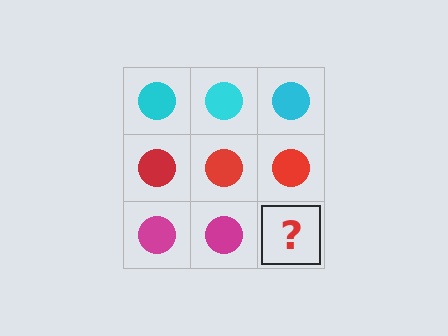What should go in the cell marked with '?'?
The missing cell should contain a magenta circle.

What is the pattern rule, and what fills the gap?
The rule is that each row has a consistent color. The gap should be filled with a magenta circle.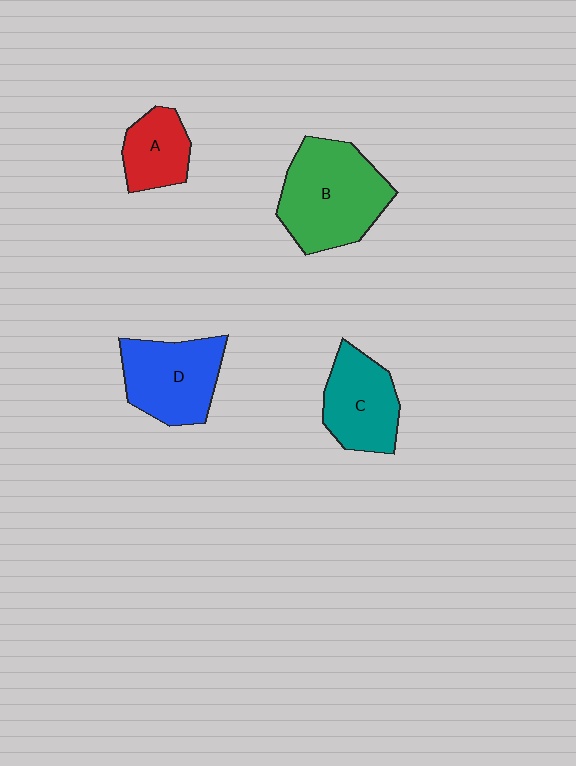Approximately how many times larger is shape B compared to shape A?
Approximately 2.1 times.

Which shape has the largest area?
Shape B (green).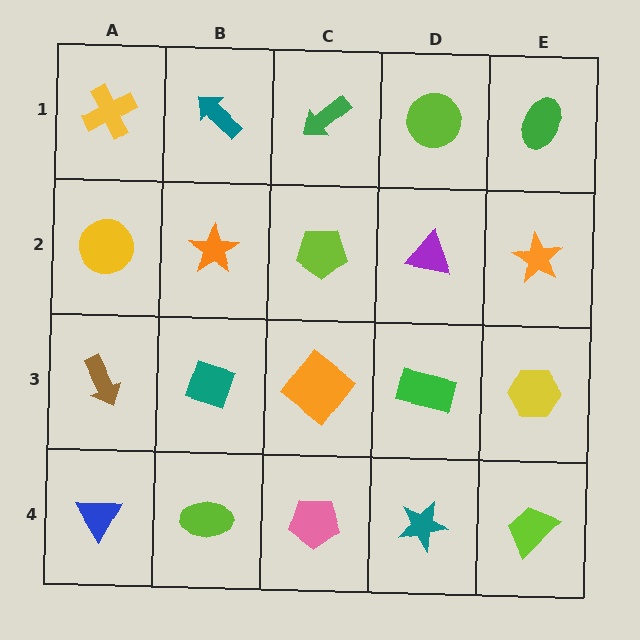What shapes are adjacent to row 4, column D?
A green rectangle (row 3, column D), a pink pentagon (row 4, column C), a lime trapezoid (row 4, column E).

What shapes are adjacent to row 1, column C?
A lime pentagon (row 2, column C), a teal arrow (row 1, column B), a lime circle (row 1, column D).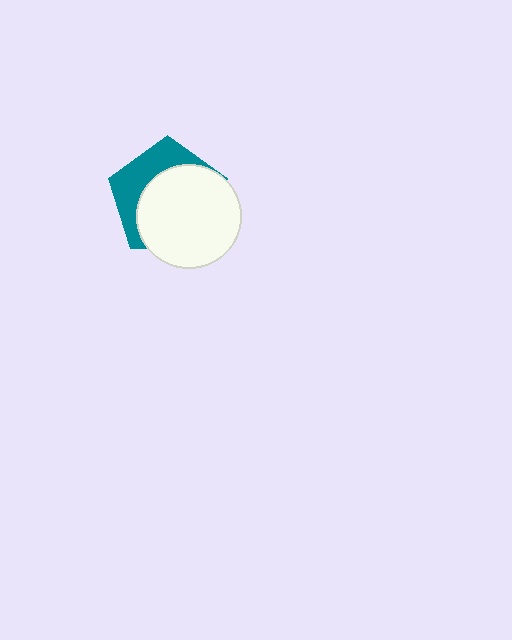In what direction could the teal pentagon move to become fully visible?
The teal pentagon could move toward the upper-left. That would shift it out from behind the white circle entirely.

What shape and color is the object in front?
The object in front is a white circle.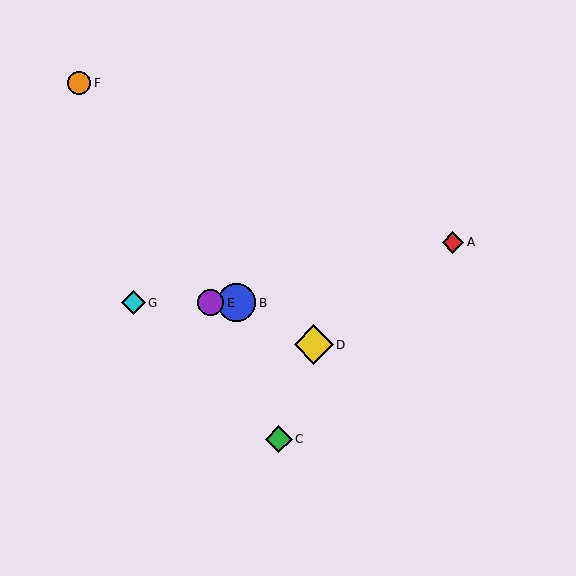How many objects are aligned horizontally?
3 objects (B, E, G) are aligned horizontally.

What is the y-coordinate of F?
Object F is at y≈83.